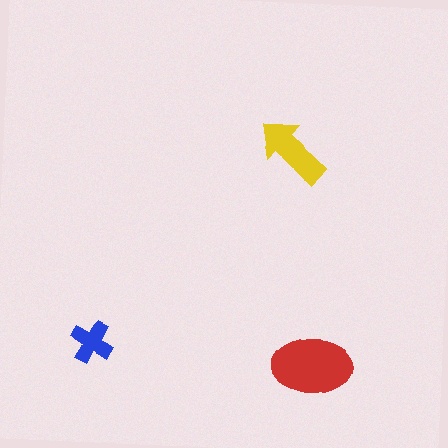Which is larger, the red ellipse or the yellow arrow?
The red ellipse.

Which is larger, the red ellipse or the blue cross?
The red ellipse.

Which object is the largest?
The red ellipse.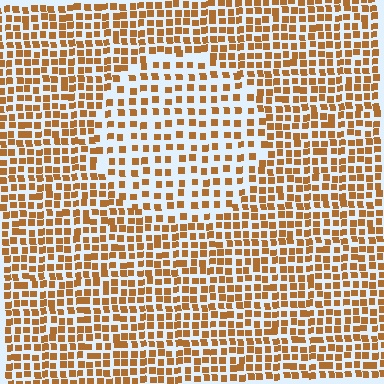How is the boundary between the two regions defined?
The boundary is defined by a change in element density (approximately 1.7x ratio). All elements are the same color, size, and shape.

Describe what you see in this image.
The image contains small brown elements arranged at two different densities. A circle-shaped region is visible where the elements are less densely packed than the surrounding area.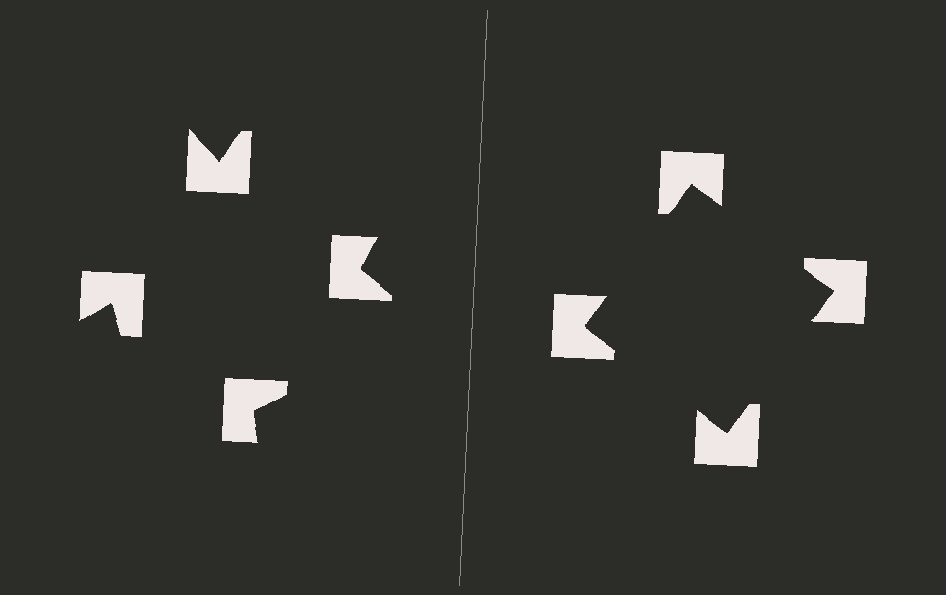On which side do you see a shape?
An illusory square appears on the right side. On the left side the wedge cuts are rotated, so no coherent shape forms.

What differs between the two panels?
The notched squares are positioned identically on both sides; only the wedge orientations differ. On the right they align to a square; on the left they are misaligned.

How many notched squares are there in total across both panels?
8 — 4 on each side.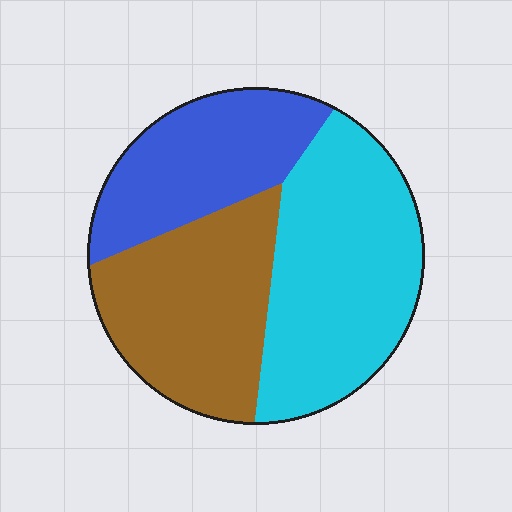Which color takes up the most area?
Cyan, at roughly 40%.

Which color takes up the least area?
Blue, at roughly 25%.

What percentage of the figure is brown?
Brown takes up between a quarter and a half of the figure.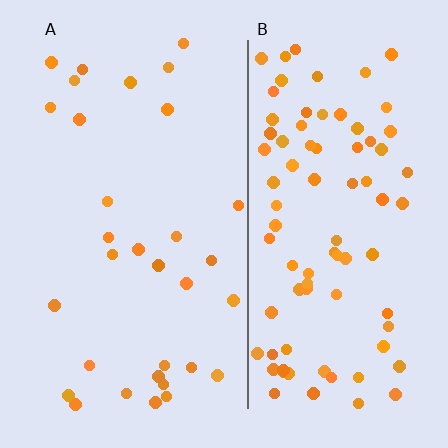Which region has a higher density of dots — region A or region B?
B (the right).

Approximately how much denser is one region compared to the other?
Approximately 2.8× — region B over region A.